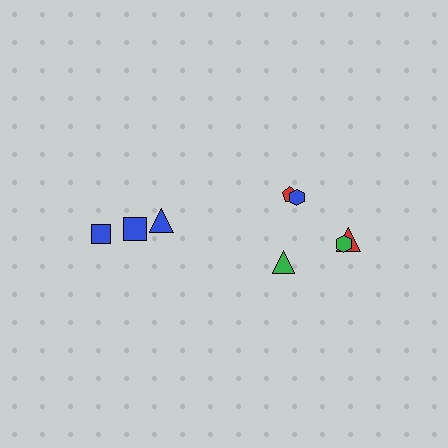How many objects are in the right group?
There are 5 objects.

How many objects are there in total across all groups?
There are 8 objects.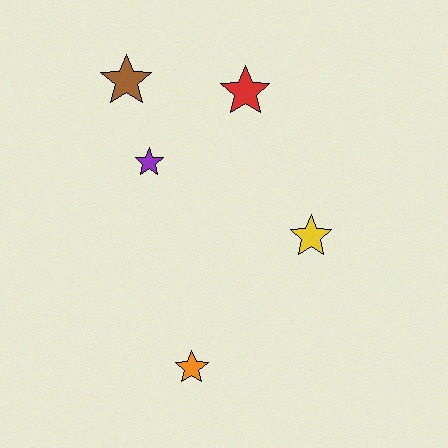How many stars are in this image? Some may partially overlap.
There are 5 stars.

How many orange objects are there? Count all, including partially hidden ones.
There is 1 orange object.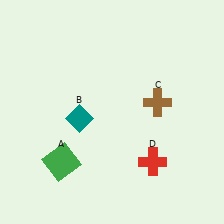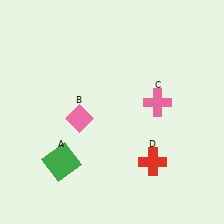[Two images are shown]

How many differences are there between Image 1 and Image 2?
There are 2 differences between the two images.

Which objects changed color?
B changed from teal to pink. C changed from brown to pink.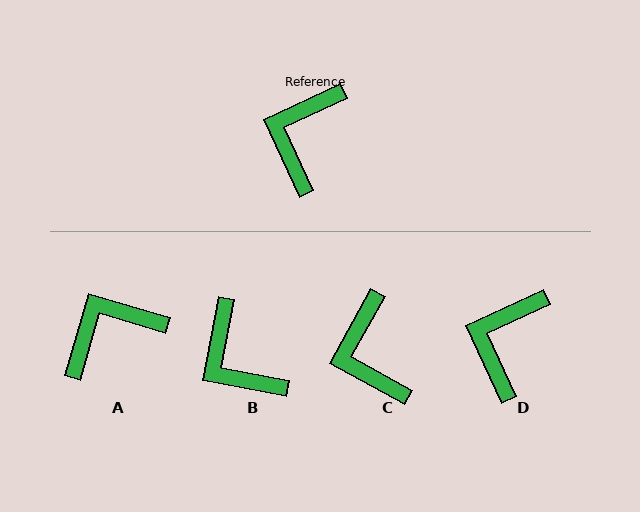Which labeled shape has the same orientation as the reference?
D.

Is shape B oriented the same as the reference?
No, it is off by about 54 degrees.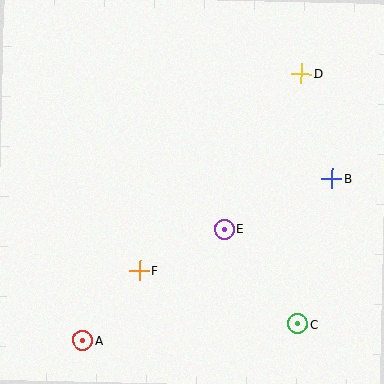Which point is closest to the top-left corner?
Point F is closest to the top-left corner.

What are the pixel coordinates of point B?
Point B is at (332, 179).